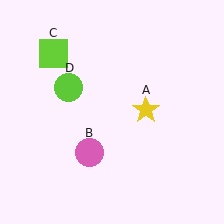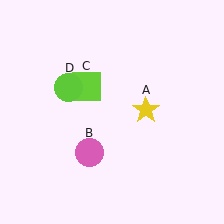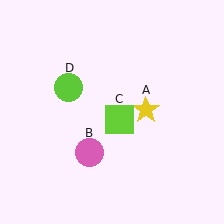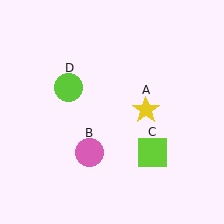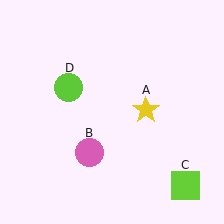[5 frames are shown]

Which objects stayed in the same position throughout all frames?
Yellow star (object A) and pink circle (object B) and lime circle (object D) remained stationary.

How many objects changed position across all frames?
1 object changed position: lime square (object C).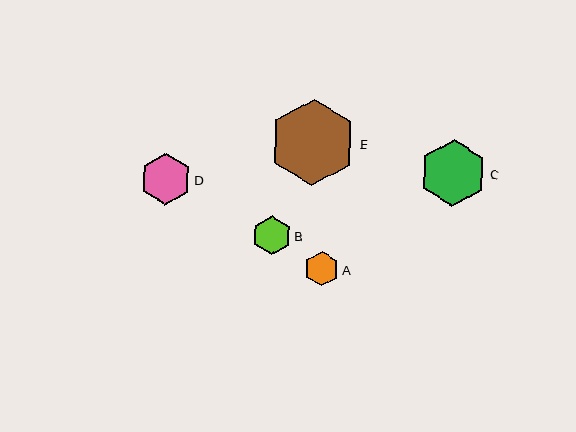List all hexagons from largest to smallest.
From largest to smallest: E, C, D, B, A.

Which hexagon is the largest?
Hexagon E is the largest with a size of approximately 87 pixels.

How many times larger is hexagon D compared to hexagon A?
Hexagon D is approximately 1.5 times the size of hexagon A.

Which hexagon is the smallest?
Hexagon A is the smallest with a size of approximately 35 pixels.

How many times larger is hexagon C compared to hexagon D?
Hexagon C is approximately 1.3 times the size of hexagon D.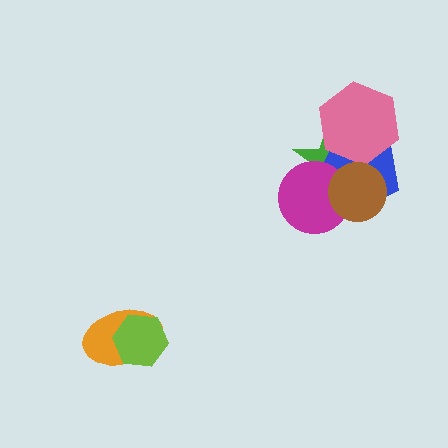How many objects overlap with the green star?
4 objects overlap with the green star.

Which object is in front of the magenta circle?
The brown circle is in front of the magenta circle.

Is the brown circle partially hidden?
No, no other shape covers it.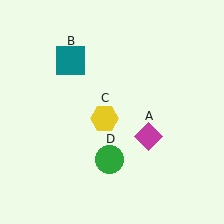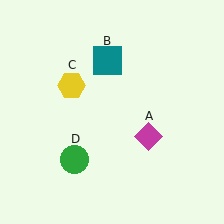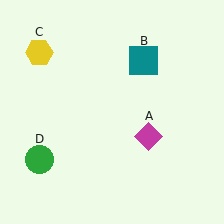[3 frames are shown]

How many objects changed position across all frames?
3 objects changed position: teal square (object B), yellow hexagon (object C), green circle (object D).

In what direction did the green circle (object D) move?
The green circle (object D) moved left.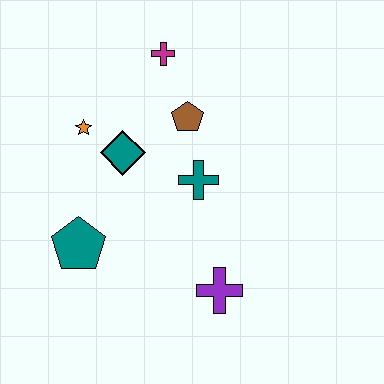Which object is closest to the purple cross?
The teal cross is closest to the purple cross.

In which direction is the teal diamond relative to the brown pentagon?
The teal diamond is to the left of the brown pentagon.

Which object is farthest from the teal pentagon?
The magenta cross is farthest from the teal pentagon.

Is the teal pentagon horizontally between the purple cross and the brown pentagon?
No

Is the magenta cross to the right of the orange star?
Yes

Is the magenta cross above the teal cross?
Yes